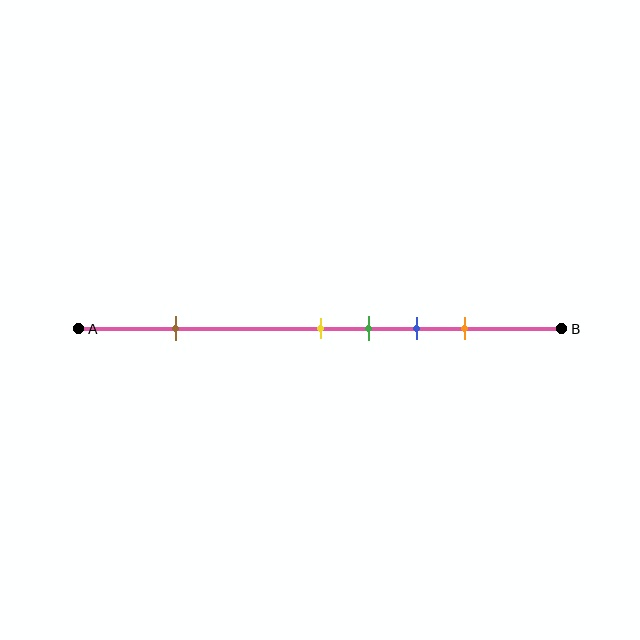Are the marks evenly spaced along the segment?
No, the marks are not evenly spaced.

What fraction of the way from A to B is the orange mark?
The orange mark is approximately 80% (0.8) of the way from A to B.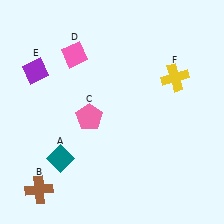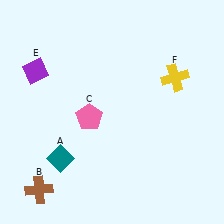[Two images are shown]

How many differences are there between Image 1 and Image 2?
There is 1 difference between the two images.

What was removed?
The pink diamond (D) was removed in Image 2.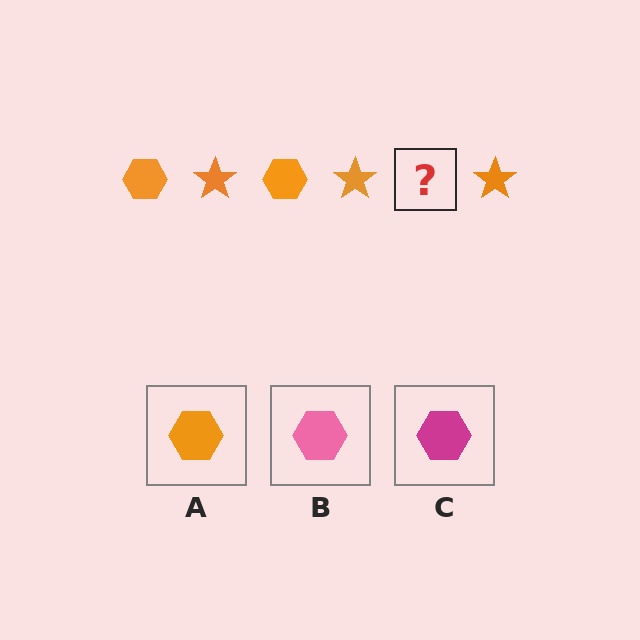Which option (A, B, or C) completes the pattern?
A.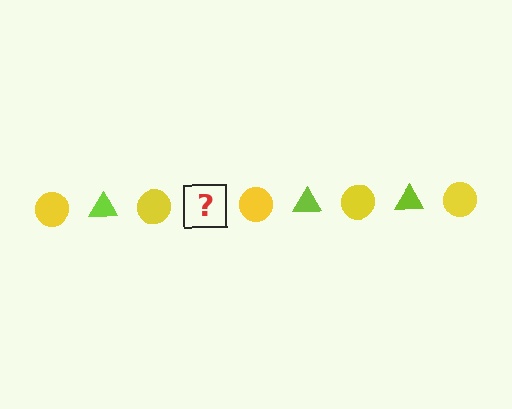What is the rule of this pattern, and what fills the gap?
The rule is that the pattern alternates between yellow circle and lime triangle. The gap should be filled with a lime triangle.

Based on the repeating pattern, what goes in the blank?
The blank should be a lime triangle.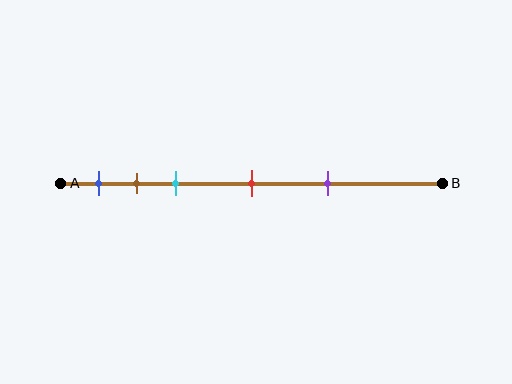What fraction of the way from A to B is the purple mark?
The purple mark is approximately 70% (0.7) of the way from A to B.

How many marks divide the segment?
There are 5 marks dividing the segment.